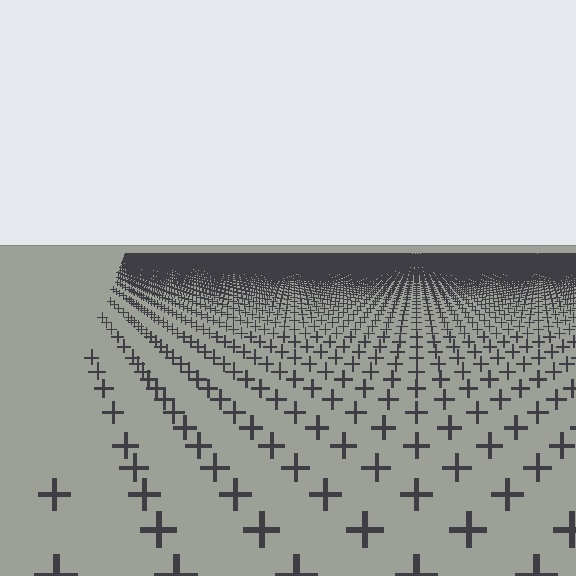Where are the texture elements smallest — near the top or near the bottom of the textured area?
Near the top.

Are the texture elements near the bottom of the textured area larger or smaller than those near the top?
Larger. Near the bottom, elements are closer to the viewer and appear at a bigger on-screen size.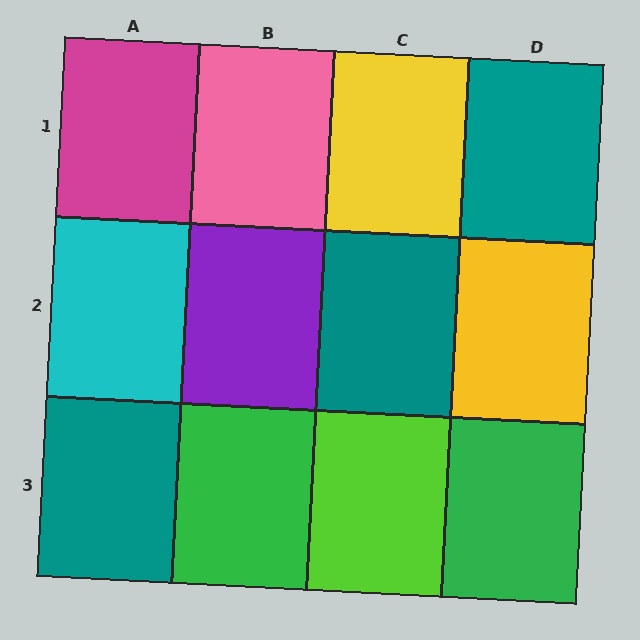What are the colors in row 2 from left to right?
Cyan, purple, teal, yellow.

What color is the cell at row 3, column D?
Green.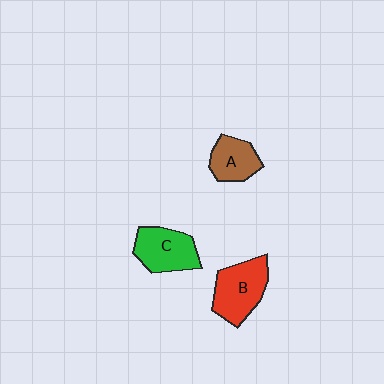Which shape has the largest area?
Shape B (red).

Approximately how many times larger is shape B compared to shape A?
Approximately 1.5 times.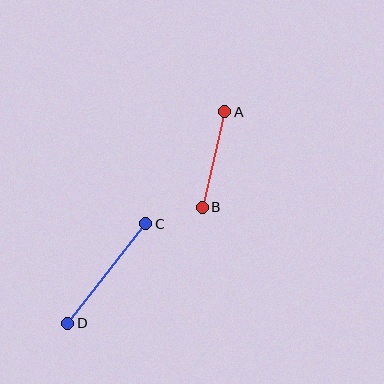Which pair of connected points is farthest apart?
Points C and D are farthest apart.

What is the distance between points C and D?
The distance is approximately 126 pixels.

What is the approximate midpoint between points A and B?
The midpoint is at approximately (214, 159) pixels.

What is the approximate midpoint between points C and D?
The midpoint is at approximately (107, 274) pixels.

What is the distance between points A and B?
The distance is approximately 98 pixels.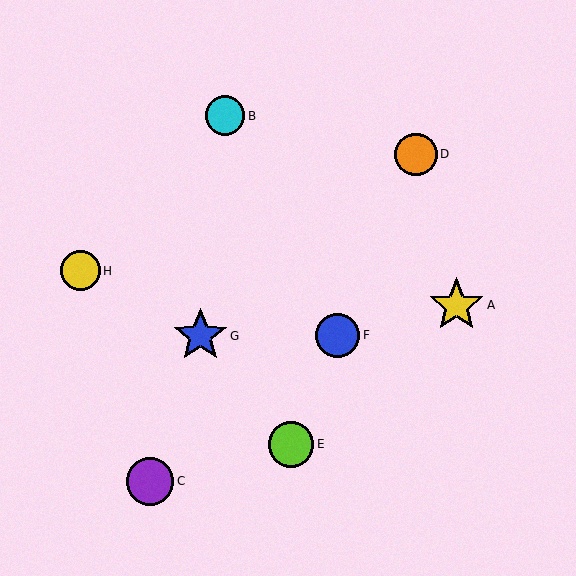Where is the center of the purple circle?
The center of the purple circle is at (150, 481).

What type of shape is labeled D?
Shape D is an orange circle.